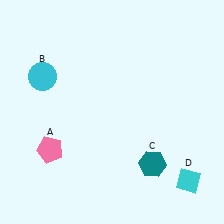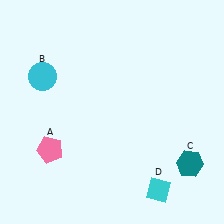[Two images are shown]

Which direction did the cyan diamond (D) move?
The cyan diamond (D) moved left.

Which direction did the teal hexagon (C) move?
The teal hexagon (C) moved right.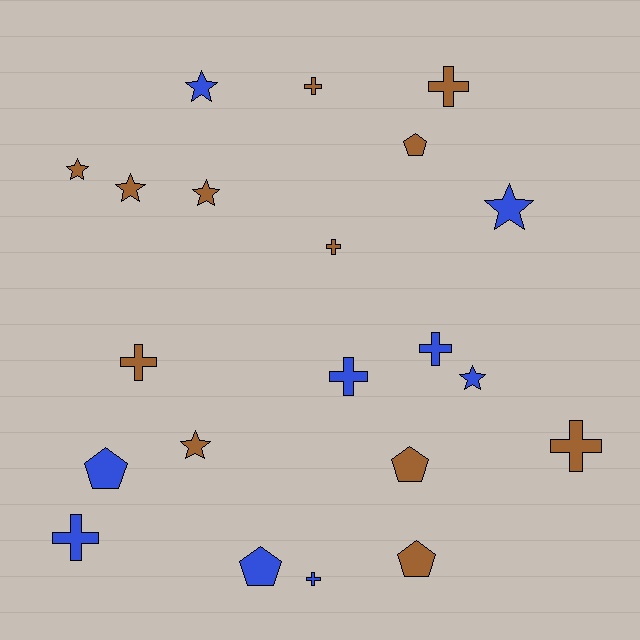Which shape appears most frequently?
Cross, with 9 objects.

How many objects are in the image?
There are 21 objects.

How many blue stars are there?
There are 3 blue stars.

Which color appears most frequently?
Brown, with 12 objects.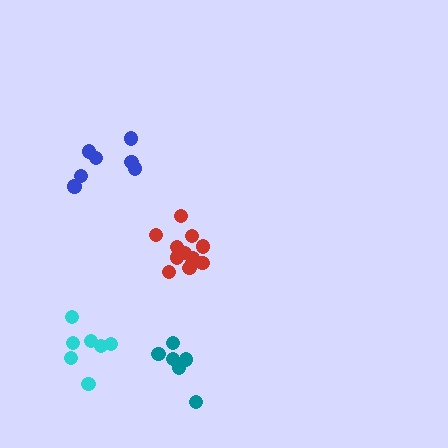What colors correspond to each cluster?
The clusters are colored: cyan, red, blue, teal.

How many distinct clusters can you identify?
There are 4 distinct clusters.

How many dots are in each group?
Group 1: 7 dots, Group 2: 12 dots, Group 3: 7 dots, Group 4: 6 dots (32 total).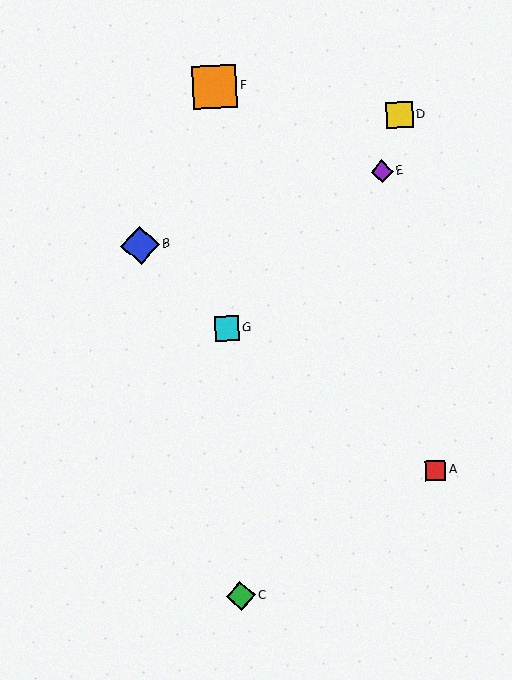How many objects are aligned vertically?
3 objects (C, F, G) are aligned vertically.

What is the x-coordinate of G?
Object G is at x≈227.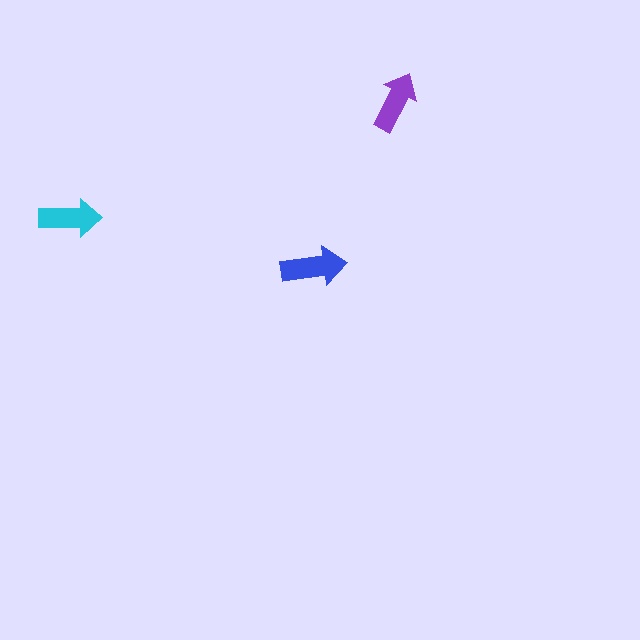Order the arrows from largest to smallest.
the blue one, the cyan one, the purple one.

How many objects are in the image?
There are 3 objects in the image.